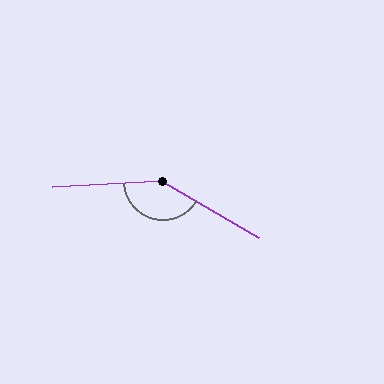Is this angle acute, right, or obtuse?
It is obtuse.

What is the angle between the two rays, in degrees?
Approximately 147 degrees.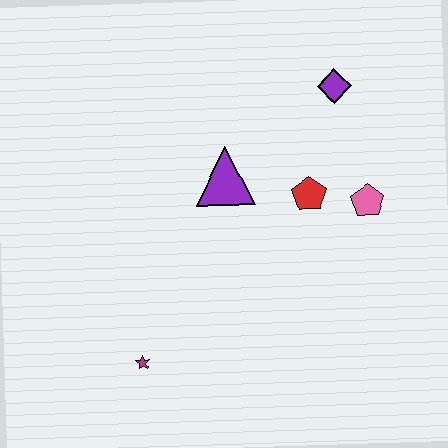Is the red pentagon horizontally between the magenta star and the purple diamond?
Yes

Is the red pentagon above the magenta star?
Yes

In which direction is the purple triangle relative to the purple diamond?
The purple triangle is to the left of the purple diamond.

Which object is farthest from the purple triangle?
The magenta star is farthest from the purple triangle.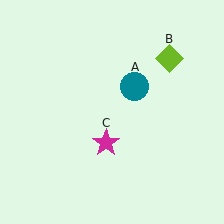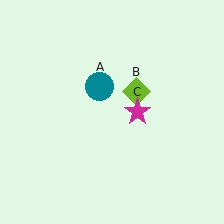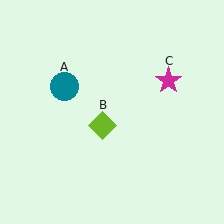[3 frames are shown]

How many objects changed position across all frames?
3 objects changed position: teal circle (object A), lime diamond (object B), magenta star (object C).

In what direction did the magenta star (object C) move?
The magenta star (object C) moved up and to the right.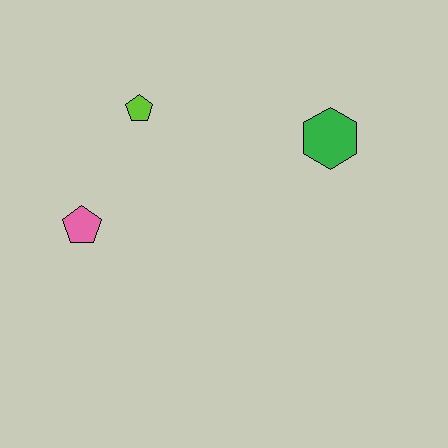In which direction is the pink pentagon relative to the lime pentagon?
The pink pentagon is below the lime pentagon.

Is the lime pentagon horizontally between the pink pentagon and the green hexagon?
Yes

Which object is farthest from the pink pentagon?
The green hexagon is farthest from the pink pentagon.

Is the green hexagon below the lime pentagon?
Yes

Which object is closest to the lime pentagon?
The pink pentagon is closest to the lime pentagon.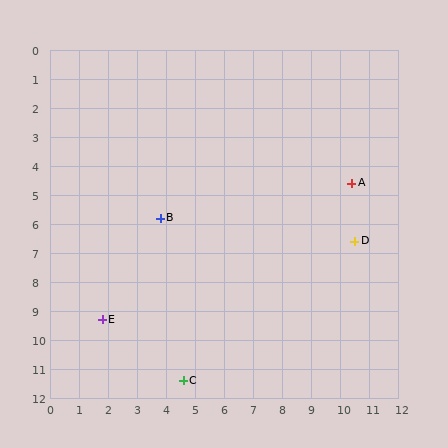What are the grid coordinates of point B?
Point B is at approximately (3.8, 5.8).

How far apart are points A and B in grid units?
Points A and B are about 6.7 grid units apart.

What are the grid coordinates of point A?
Point A is at approximately (10.4, 4.6).